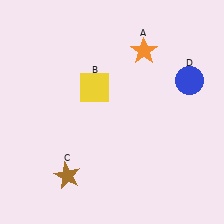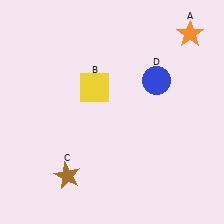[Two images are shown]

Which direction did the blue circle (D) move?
The blue circle (D) moved left.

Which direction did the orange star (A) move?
The orange star (A) moved right.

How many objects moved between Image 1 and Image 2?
2 objects moved between the two images.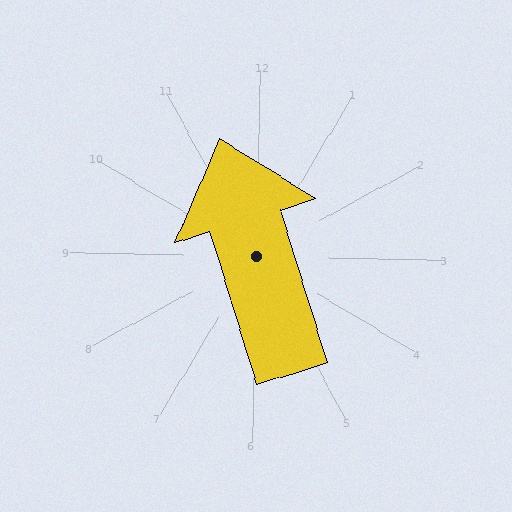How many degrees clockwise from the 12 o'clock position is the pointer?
Approximately 342 degrees.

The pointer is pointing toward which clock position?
Roughly 11 o'clock.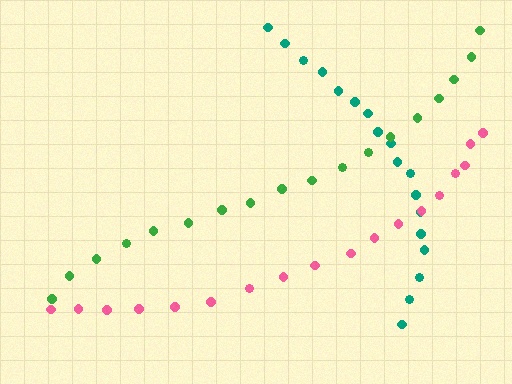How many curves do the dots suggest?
There are 3 distinct paths.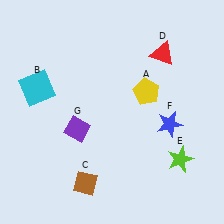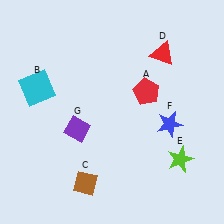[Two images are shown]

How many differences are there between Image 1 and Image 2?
There is 1 difference between the two images.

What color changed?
The pentagon (A) changed from yellow in Image 1 to red in Image 2.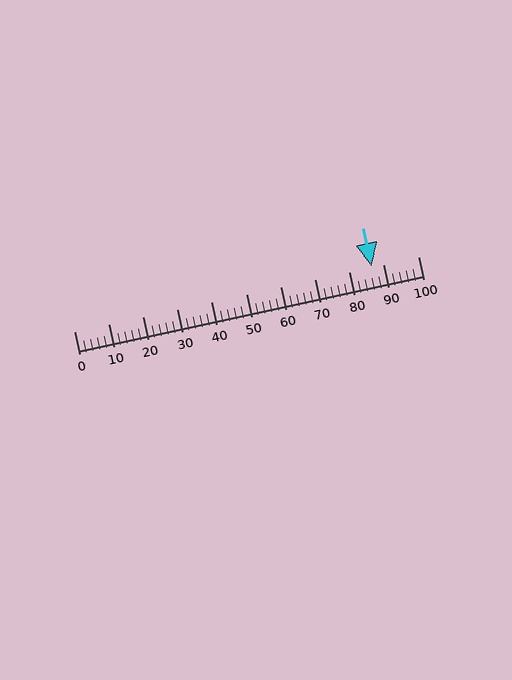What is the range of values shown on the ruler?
The ruler shows values from 0 to 100.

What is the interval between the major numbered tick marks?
The major tick marks are spaced 10 units apart.